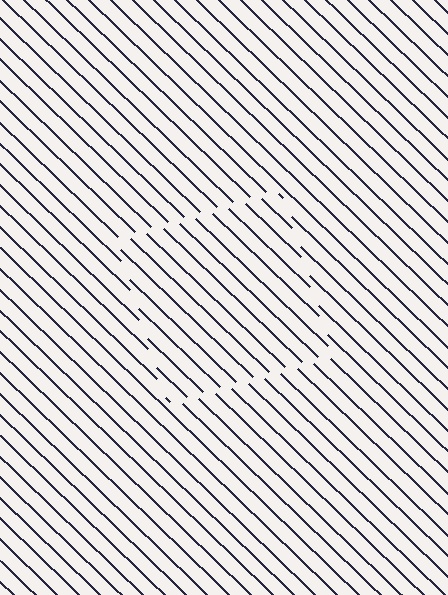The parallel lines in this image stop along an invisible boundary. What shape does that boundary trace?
An illusory square. The interior of the shape contains the same grating, shifted by half a period — the contour is defined by the phase discontinuity where line-ends from the inner and outer gratings abut.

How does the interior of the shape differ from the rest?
The interior of the shape contains the same grating, shifted by half a period — the contour is defined by the phase discontinuity where line-ends from the inner and outer gratings abut.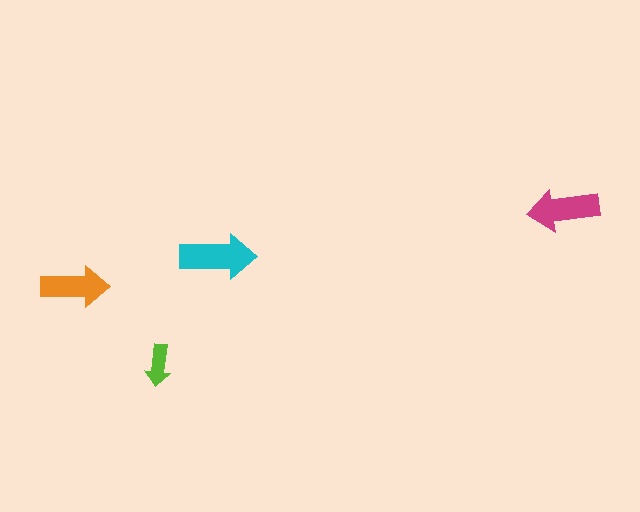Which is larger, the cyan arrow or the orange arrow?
The cyan one.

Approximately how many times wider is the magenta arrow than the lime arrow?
About 1.5 times wider.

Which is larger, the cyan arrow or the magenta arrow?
The cyan one.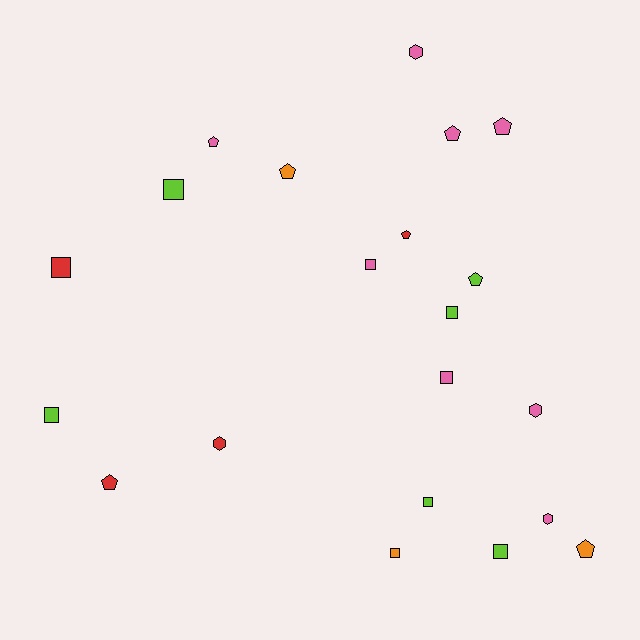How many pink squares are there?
There are 2 pink squares.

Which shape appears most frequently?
Square, with 9 objects.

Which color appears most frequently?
Pink, with 8 objects.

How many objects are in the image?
There are 21 objects.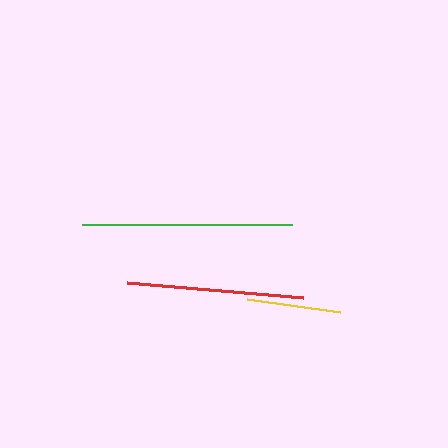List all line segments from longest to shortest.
From longest to shortest: green, red, yellow.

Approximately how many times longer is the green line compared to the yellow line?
The green line is approximately 2.2 times the length of the yellow line.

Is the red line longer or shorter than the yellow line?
The red line is longer than the yellow line.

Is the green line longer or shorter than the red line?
The green line is longer than the red line.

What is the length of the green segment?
The green segment is approximately 210 pixels long.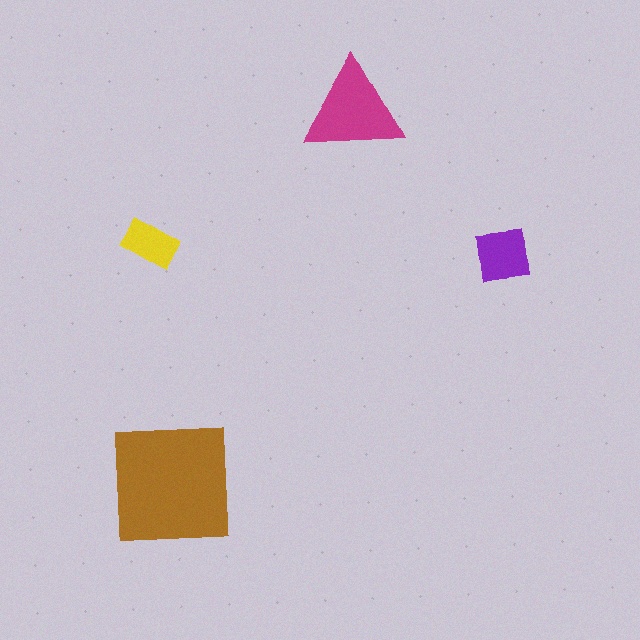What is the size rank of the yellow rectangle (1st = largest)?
4th.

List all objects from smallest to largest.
The yellow rectangle, the purple square, the magenta triangle, the brown square.